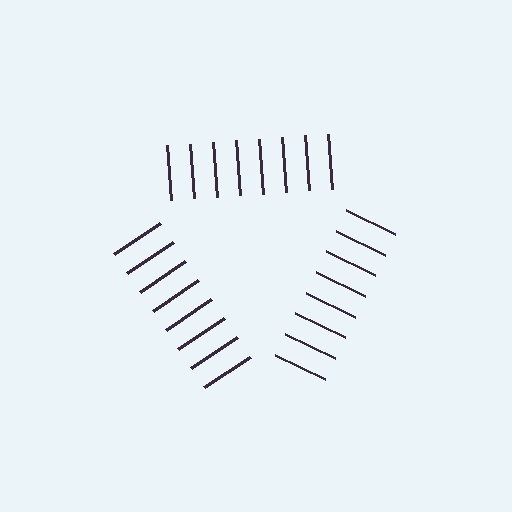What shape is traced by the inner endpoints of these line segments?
An illusory triangle — the line segments terminate on its edges but no continuous stroke is drawn.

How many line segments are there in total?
24 — 8 along each of the 3 edges.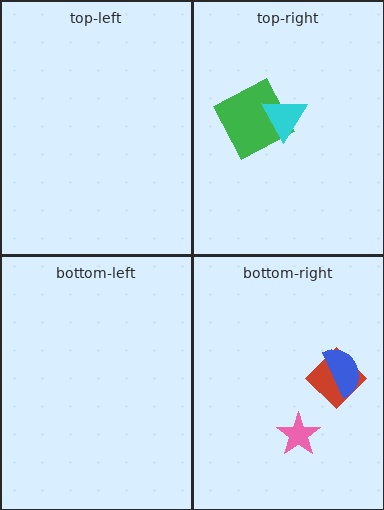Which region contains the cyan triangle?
The top-right region.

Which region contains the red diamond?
The bottom-right region.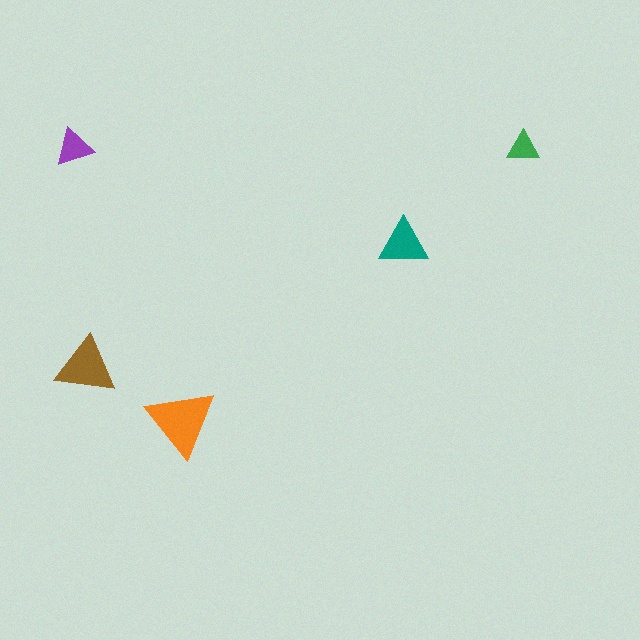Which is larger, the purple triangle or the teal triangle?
The teal one.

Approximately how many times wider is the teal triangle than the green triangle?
About 1.5 times wider.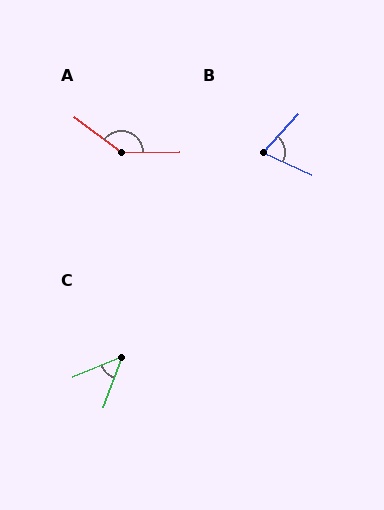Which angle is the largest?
A, at approximately 141 degrees.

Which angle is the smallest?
C, at approximately 46 degrees.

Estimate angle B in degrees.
Approximately 73 degrees.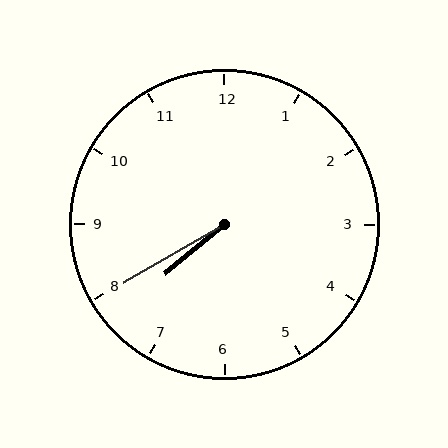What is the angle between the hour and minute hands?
Approximately 10 degrees.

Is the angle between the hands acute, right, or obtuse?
It is acute.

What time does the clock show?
7:40.